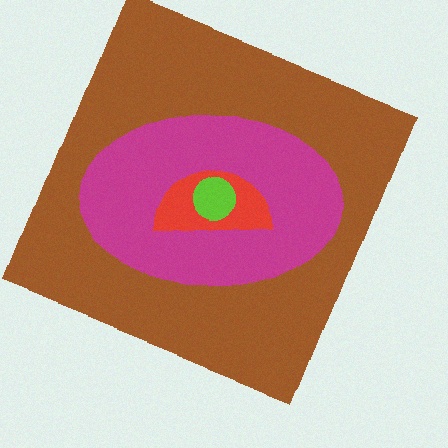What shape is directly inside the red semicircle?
The lime circle.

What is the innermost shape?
The lime circle.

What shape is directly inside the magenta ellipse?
The red semicircle.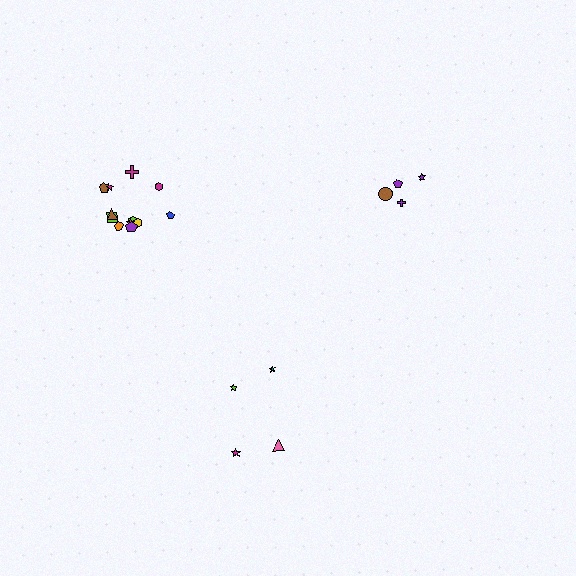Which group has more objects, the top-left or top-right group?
The top-left group.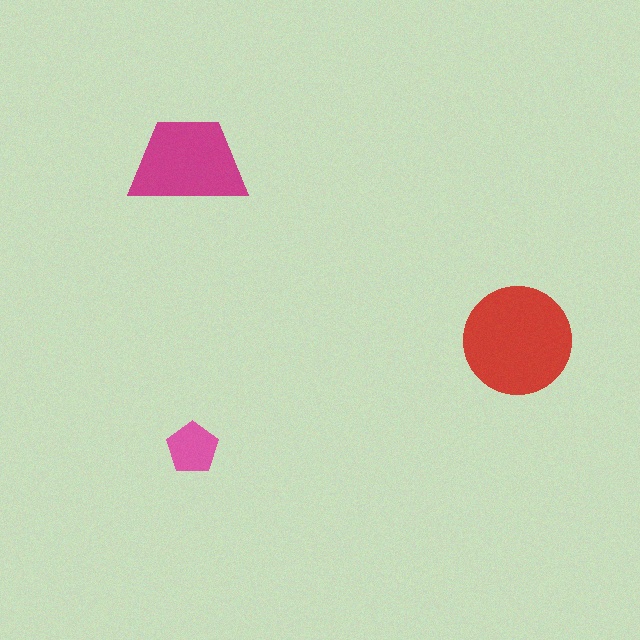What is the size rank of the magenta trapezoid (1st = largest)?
2nd.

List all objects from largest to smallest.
The red circle, the magenta trapezoid, the pink pentagon.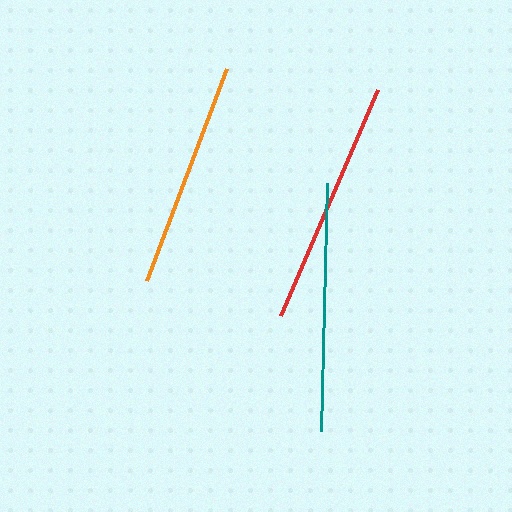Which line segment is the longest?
The teal line is the longest at approximately 248 pixels.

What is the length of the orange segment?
The orange segment is approximately 226 pixels long.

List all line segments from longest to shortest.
From longest to shortest: teal, red, orange.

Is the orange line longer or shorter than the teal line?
The teal line is longer than the orange line.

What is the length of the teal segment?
The teal segment is approximately 248 pixels long.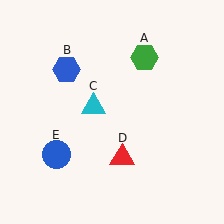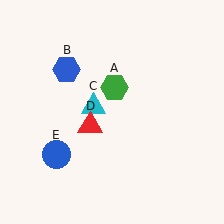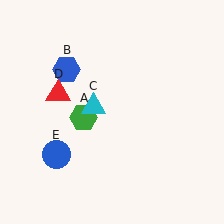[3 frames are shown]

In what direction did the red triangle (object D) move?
The red triangle (object D) moved up and to the left.